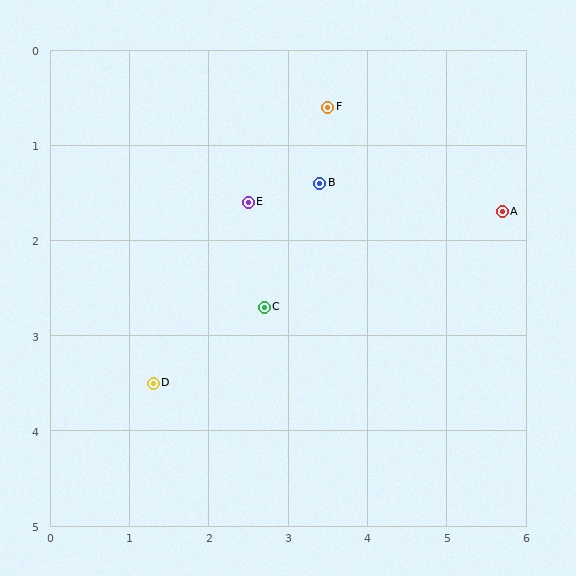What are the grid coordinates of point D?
Point D is at approximately (1.3, 3.5).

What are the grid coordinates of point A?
Point A is at approximately (5.7, 1.7).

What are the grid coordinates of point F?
Point F is at approximately (3.5, 0.6).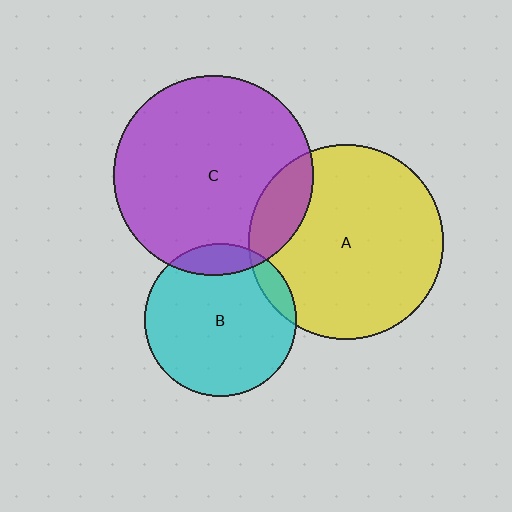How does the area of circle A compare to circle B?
Approximately 1.6 times.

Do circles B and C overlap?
Yes.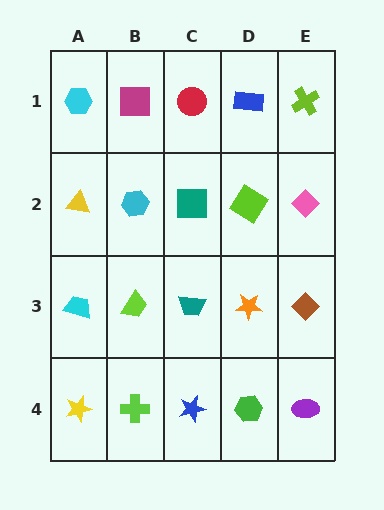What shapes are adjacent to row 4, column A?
A cyan trapezoid (row 3, column A), a lime cross (row 4, column B).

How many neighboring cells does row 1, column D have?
3.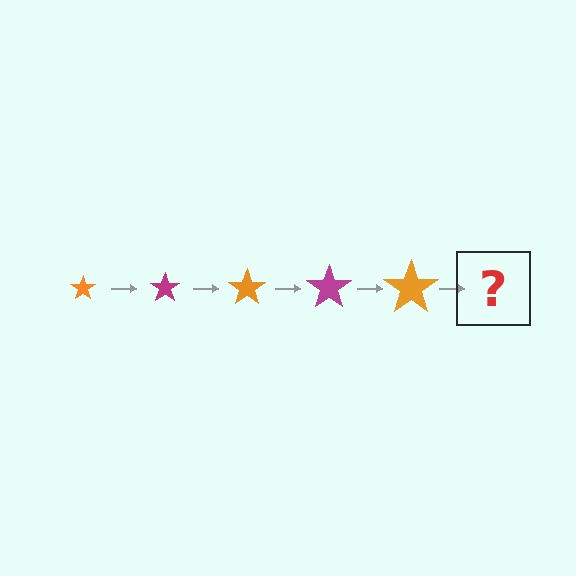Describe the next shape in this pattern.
It should be a magenta star, larger than the previous one.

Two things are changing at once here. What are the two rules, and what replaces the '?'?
The two rules are that the star grows larger each step and the color cycles through orange and magenta. The '?' should be a magenta star, larger than the previous one.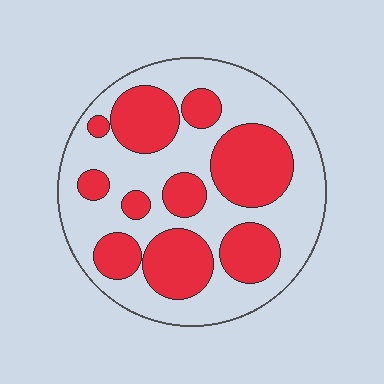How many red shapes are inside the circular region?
10.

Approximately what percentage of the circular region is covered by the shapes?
Approximately 40%.